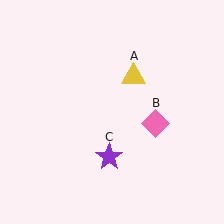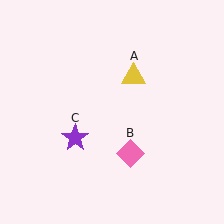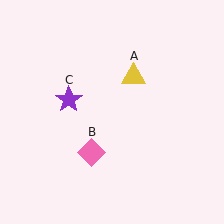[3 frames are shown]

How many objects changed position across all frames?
2 objects changed position: pink diamond (object B), purple star (object C).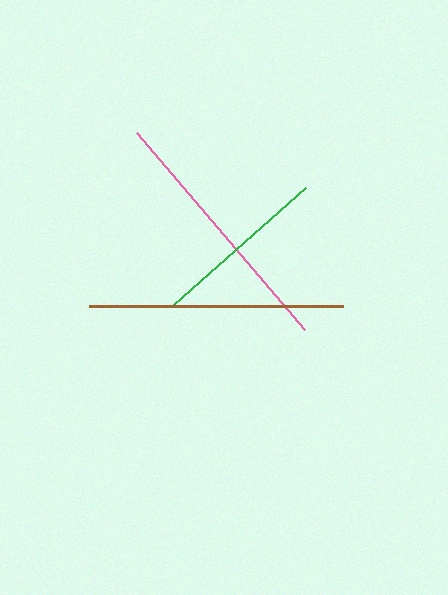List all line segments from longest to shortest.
From longest to shortest: pink, brown, green.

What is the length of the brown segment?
The brown segment is approximately 254 pixels long.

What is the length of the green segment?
The green segment is approximately 177 pixels long.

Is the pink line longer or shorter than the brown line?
The pink line is longer than the brown line.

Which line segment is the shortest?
The green line is the shortest at approximately 177 pixels.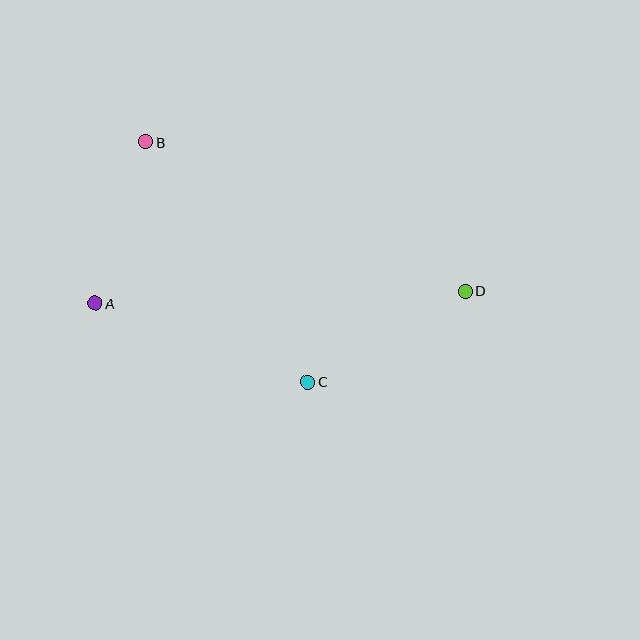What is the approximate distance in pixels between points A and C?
The distance between A and C is approximately 227 pixels.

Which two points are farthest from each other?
Points A and D are farthest from each other.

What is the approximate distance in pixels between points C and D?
The distance between C and D is approximately 182 pixels.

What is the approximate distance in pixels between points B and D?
The distance between B and D is approximately 353 pixels.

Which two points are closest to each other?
Points A and B are closest to each other.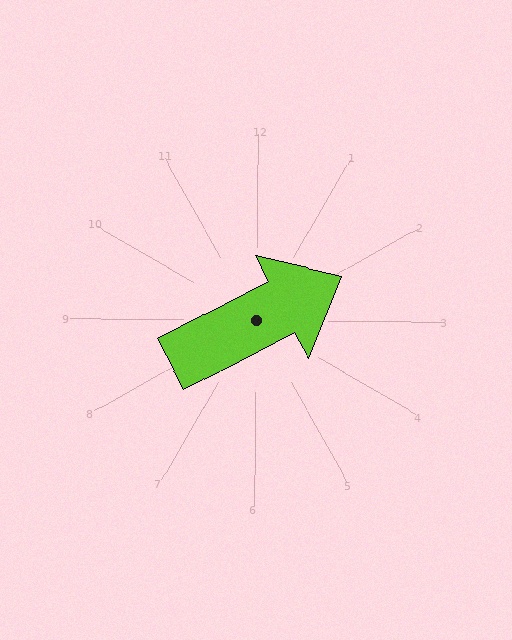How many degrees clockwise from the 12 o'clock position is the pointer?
Approximately 62 degrees.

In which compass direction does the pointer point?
Northeast.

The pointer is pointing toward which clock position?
Roughly 2 o'clock.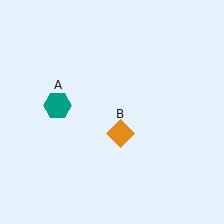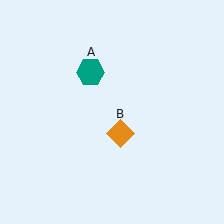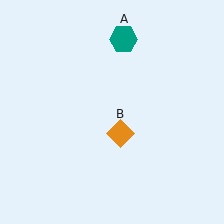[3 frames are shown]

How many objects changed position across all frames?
1 object changed position: teal hexagon (object A).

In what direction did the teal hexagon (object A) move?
The teal hexagon (object A) moved up and to the right.